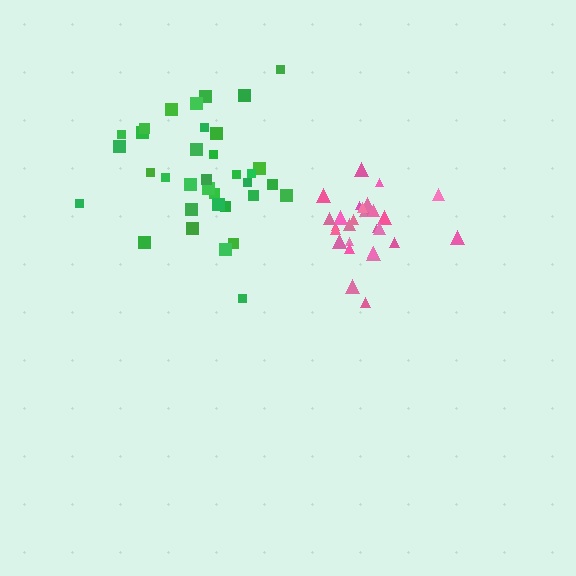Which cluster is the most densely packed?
Pink.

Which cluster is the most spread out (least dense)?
Green.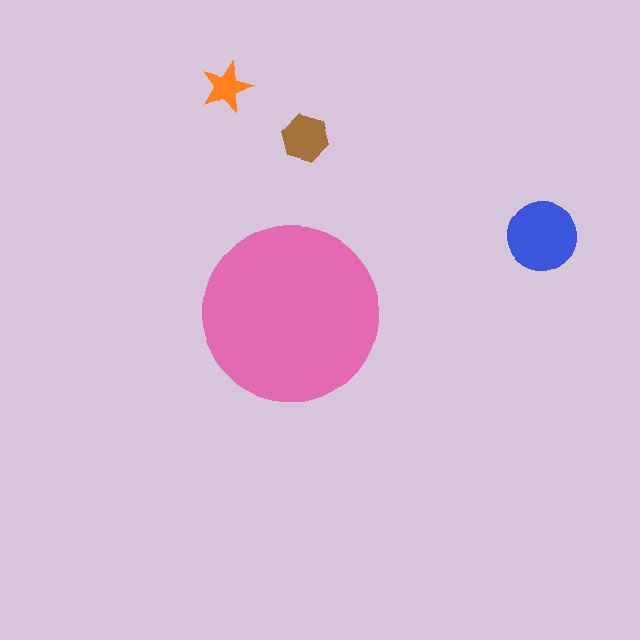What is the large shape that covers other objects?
A pink circle.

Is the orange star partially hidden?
No, the orange star is fully visible.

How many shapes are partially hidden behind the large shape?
0 shapes are partially hidden.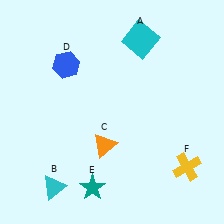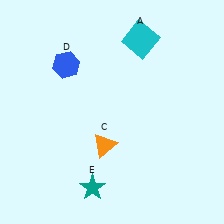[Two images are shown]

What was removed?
The cyan triangle (B), the yellow cross (F) were removed in Image 2.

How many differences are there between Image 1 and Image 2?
There are 2 differences between the two images.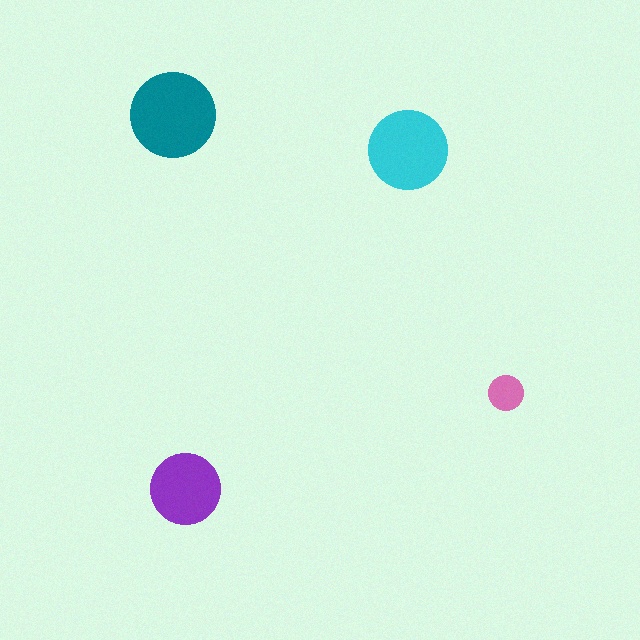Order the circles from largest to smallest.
the teal one, the cyan one, the purple one, the pink one.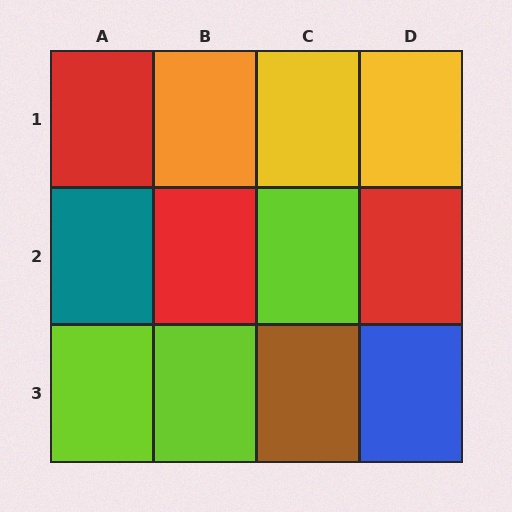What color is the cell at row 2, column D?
Red.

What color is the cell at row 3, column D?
Blue.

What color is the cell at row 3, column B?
Lime.